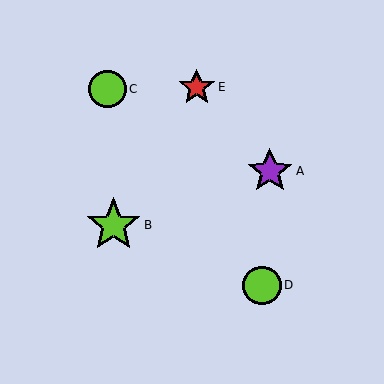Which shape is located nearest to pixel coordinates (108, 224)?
The lime star (labeled B) at (114, 225) is nearest to that location.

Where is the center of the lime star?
The center of the lime star is at (114, 225).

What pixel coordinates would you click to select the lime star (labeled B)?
Click at (114, 225) to select the lime star B.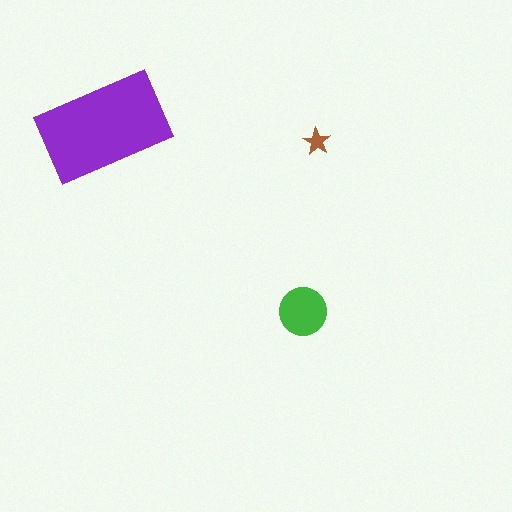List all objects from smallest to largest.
The brown star, the green circle, the purple rectangle.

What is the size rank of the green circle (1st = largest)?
2nd.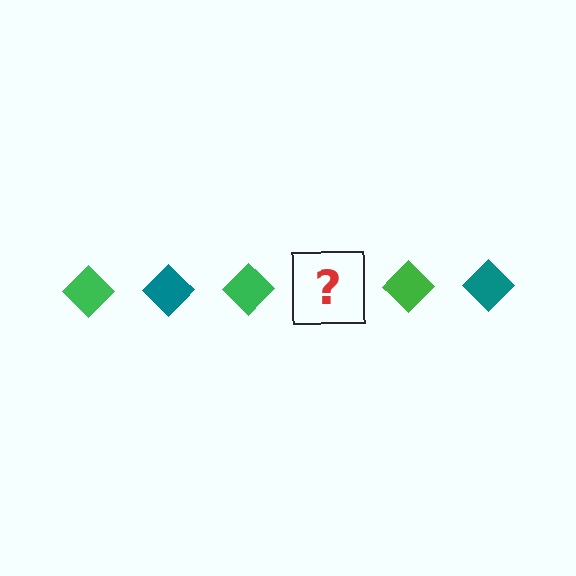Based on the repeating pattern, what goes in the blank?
The blank should be a teal diamond.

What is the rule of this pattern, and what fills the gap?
The rule is that the pattern cycles through green, teal diamonds. The gap should be filled with a teal diamond.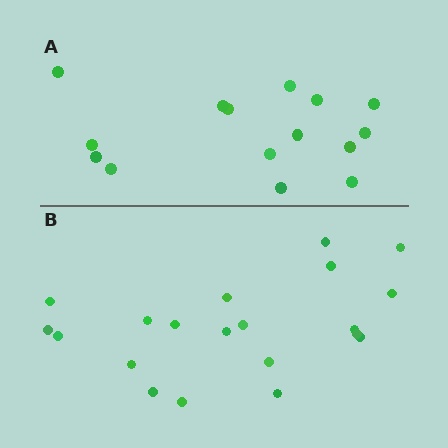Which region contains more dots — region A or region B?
Region B (the bottom region) has more dots.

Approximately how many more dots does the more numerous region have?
Region B has about 5 more dots than region A.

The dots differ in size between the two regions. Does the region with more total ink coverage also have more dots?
No. Region A has more total ink coverage because its dots are larger, but region B actually contains more individual dots. Total area can be misleading — the number of items is what matters here.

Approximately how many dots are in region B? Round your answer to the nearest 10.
About 20 dots.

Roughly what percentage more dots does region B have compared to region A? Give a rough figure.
About 35% more.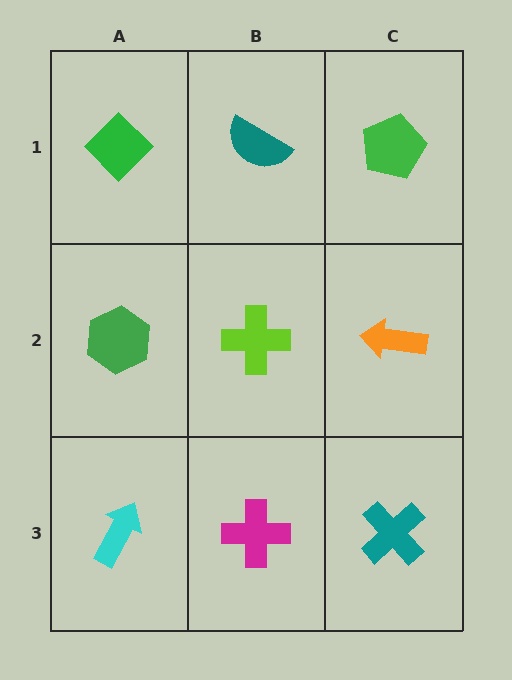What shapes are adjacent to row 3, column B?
A lime cross (row 2, column B), a cyan arrow (row 3, column A), a teal cross (row 3, column C).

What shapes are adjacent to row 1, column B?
A lime cross (row 2, column B), a green diamond (row 1, column A), a green pentagon (row 1, column C).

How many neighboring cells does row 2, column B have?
4.